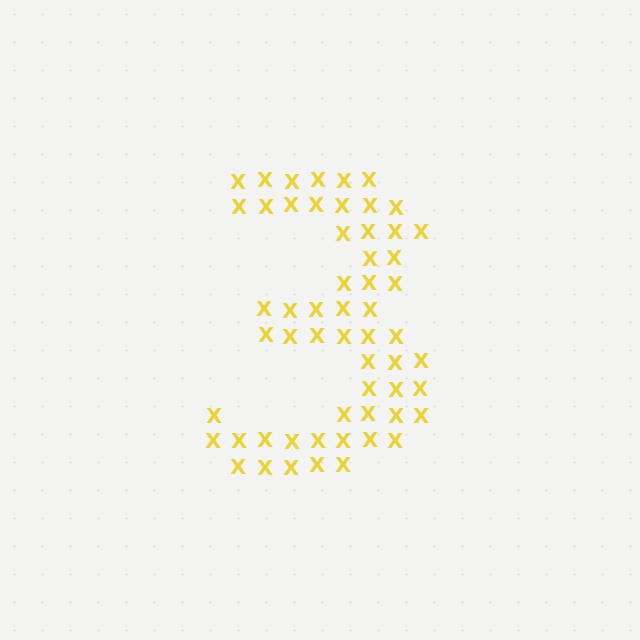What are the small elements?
The small elements are letter X's.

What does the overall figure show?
The overall figure shows the digit 3.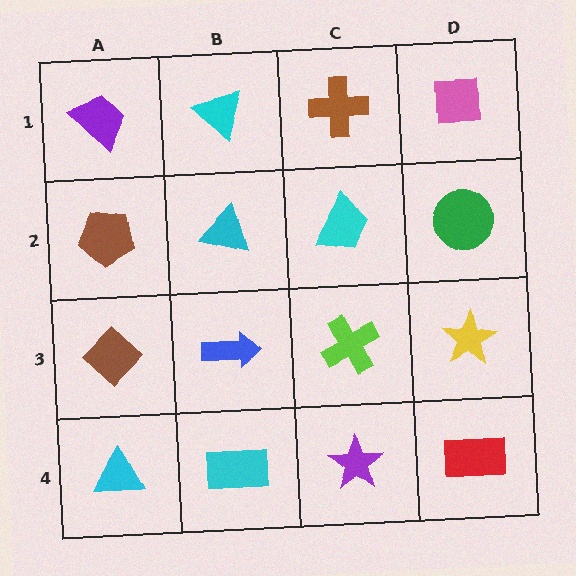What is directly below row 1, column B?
A cyan triangle.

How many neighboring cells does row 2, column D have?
3.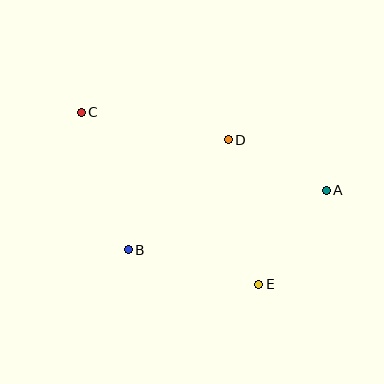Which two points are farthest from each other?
Points A and C are farthest from each other.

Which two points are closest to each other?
Points A and D are closest to each other.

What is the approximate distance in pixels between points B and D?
The distance between B and D is approximately 149 pixels.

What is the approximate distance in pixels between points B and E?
The distance between B and E is approximately 135 pixels.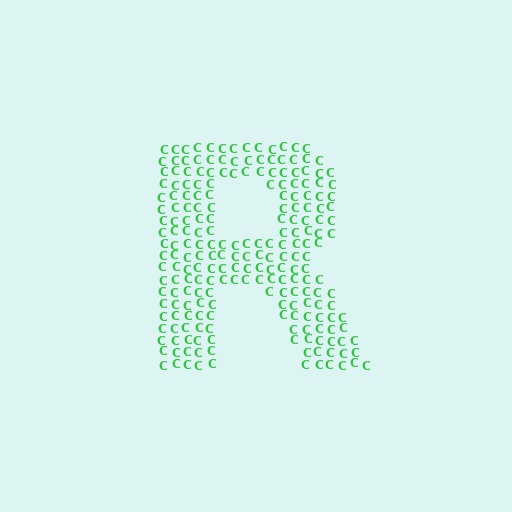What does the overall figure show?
The overall figure shows the letter R.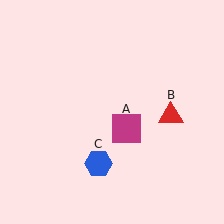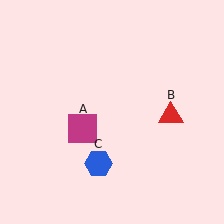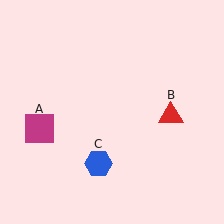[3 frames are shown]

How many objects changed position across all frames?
1 object changed position: magenta square (object A).